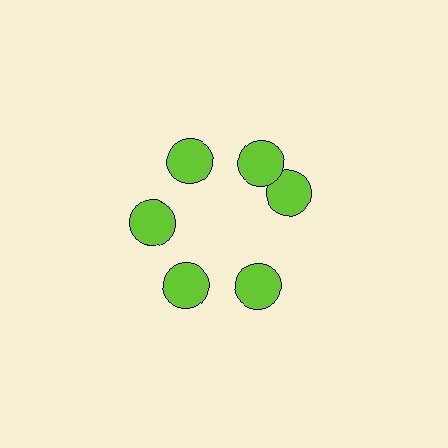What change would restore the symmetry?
The symmetry would be restored by rotating it back into even spacing with its neighbors so that all 6 circles sit at equal angles and equal distance from the center.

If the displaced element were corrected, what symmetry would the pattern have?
It would have 6-fold rotational symmetry — the pattern would map onto itself every 60 degrees.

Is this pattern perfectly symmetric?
No. The 6 lime circles are arranged in a ring, but one element near the 3 o'clock position is rotated out of alignment along the ring, breaking the 6-fold rotational symmetry.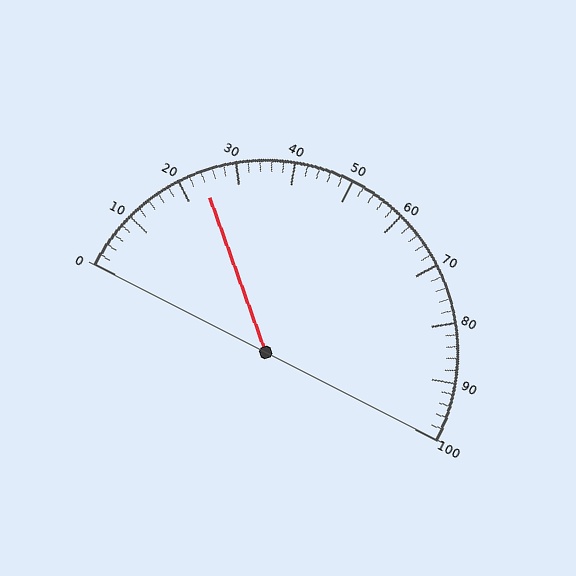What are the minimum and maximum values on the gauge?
The gauge ranges from 0 to 100.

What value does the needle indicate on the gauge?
The needle indicates approximately 24.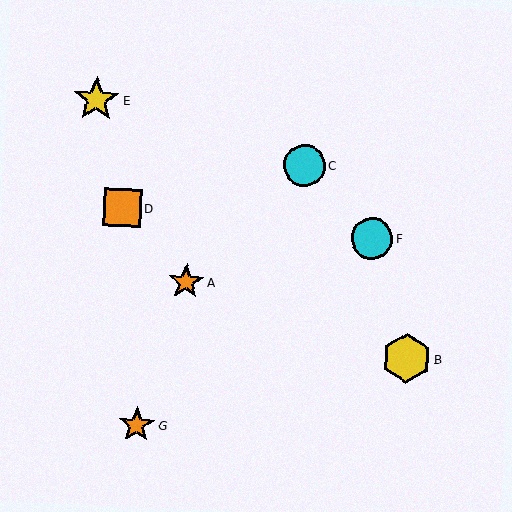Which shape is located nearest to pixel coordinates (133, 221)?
The orange square (labeled D) at (122, 208) is nearest to that location.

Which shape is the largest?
The yellow hexagon (labeled B) is the largest.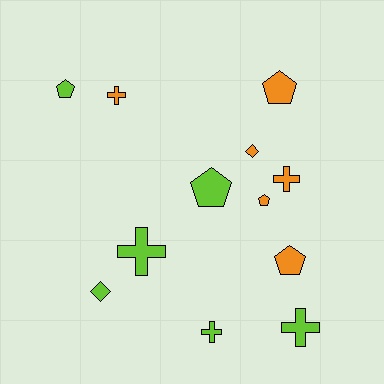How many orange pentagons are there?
There are 3 orange pentagons.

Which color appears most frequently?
Lime, with 6 objects.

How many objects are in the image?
There are 12 objects.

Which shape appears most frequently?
Cross, with 5 objects.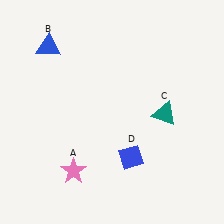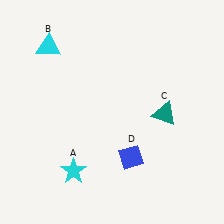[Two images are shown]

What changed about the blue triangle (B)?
In Image 1, B is blue. In Image 2, it changed to cyan.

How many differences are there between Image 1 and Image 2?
There are 2 differences between the two images.